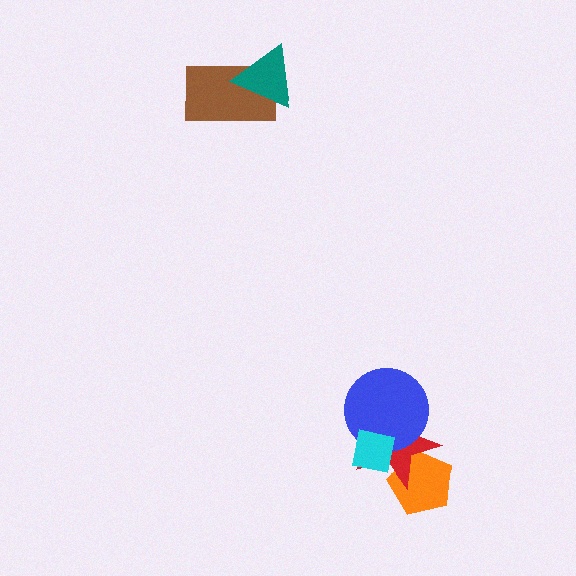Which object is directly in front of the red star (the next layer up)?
The blue circle is directly in front of the red star.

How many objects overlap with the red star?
3 objects overlap with the red star.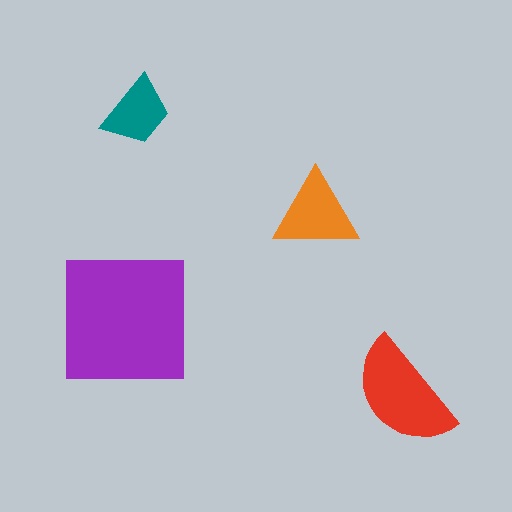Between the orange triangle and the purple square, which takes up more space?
The purple square.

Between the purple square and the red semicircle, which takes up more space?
The purple square.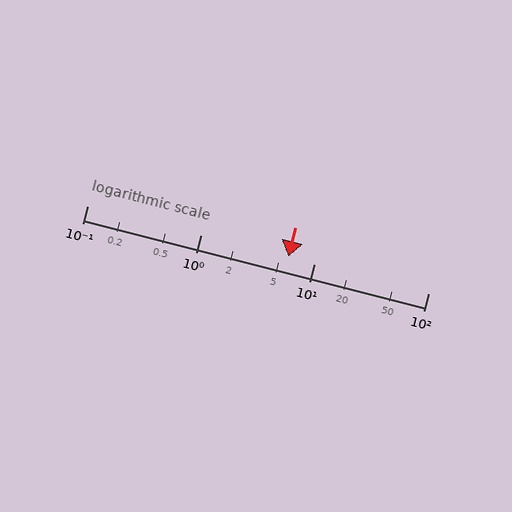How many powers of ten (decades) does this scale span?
The scale spans 3 decades, from 0.1 to 100.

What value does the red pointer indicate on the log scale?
The pointer indicates approximately 5.9.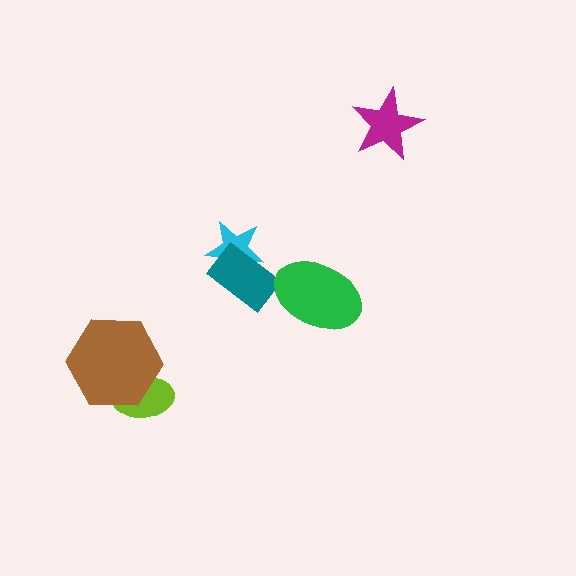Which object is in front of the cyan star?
The teal rectangle is in front of the cyan star.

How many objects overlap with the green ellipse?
0 objects overlap with the green ellipse.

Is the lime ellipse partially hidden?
Yes, it is partially covered by another shape.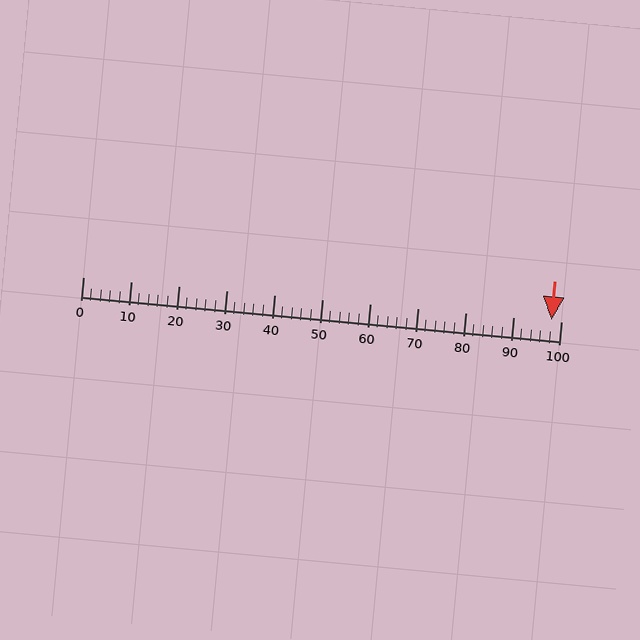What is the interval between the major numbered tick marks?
The major tick marks are spaced 10 units apart.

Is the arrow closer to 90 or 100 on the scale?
The arrow is closer to 100.